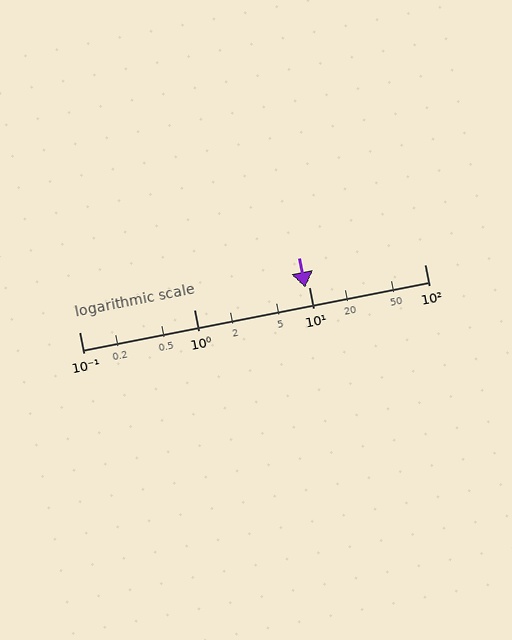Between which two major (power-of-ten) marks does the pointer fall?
The pointer is between 1 and 10.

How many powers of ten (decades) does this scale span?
The scale spans 3 decades, from 0.1 to 100.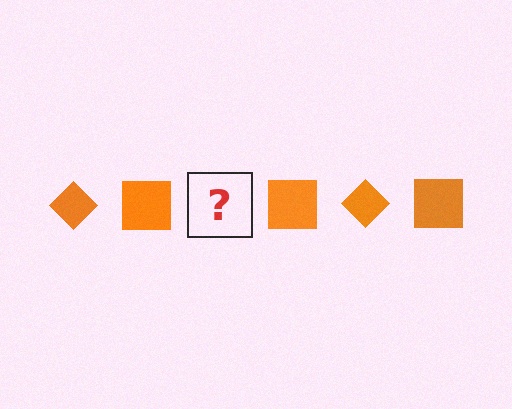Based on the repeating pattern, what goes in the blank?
The blank should be an orange diamond.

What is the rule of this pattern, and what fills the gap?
The rule is that the pattern cycles through diamond, square shapes in orange. The gap should be filled with an orange diamond.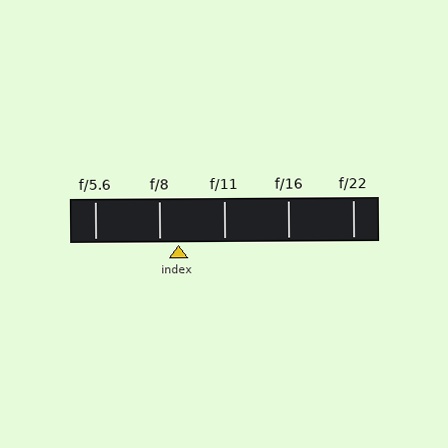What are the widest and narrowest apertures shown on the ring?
The widest aperture shown is f/5.6 and the narrowest is f/22.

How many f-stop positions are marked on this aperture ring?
There are 5 f-stop positions marked.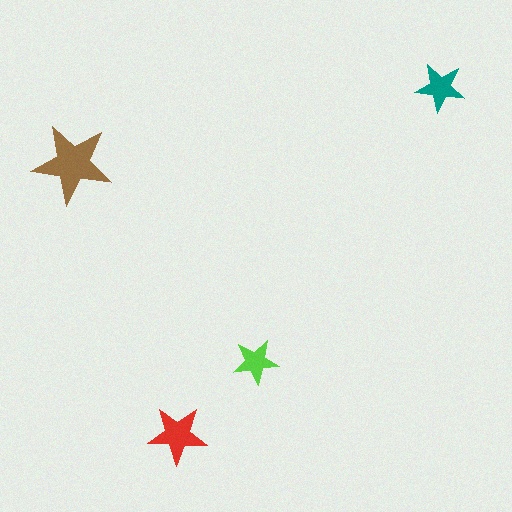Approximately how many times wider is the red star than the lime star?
About 1.5 times wider.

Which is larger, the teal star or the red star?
The red one.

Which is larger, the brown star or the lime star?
The brown one.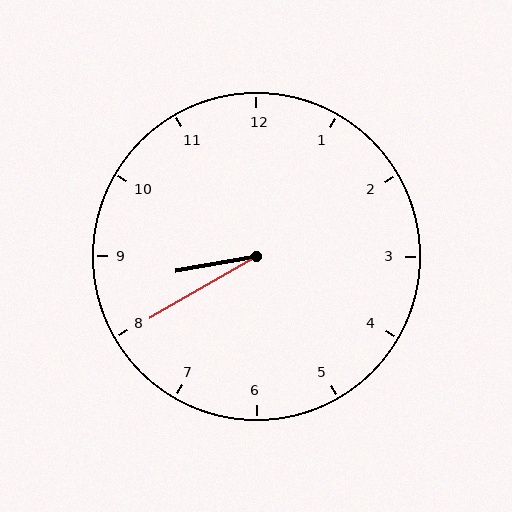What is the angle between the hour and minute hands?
Approximately 20 degrees.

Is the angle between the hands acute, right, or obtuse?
It is acute.